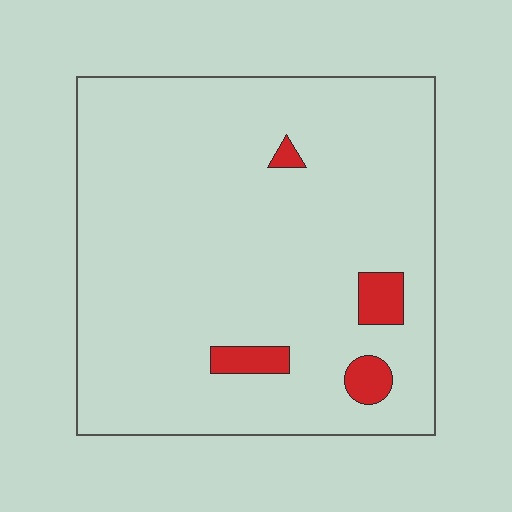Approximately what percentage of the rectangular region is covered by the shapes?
Approximately 5%.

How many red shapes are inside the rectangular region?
4.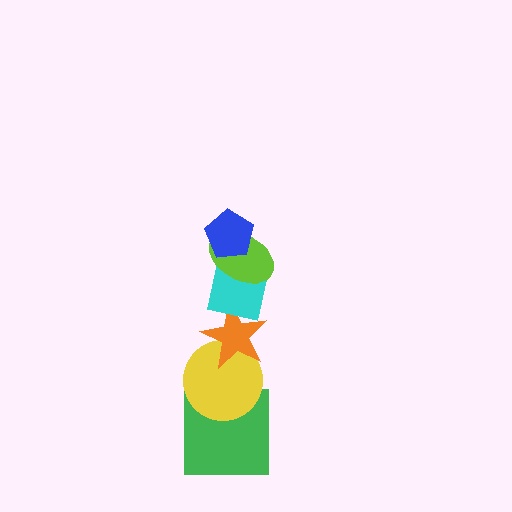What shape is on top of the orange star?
The cyan square is on top of the orange star.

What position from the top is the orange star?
The orange star is 4th from the top.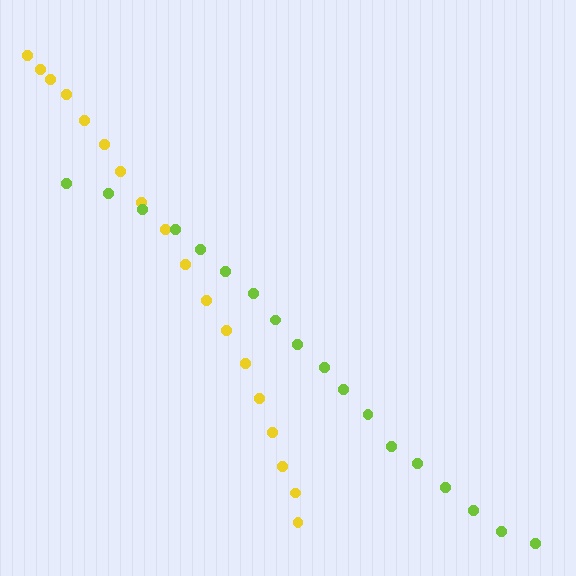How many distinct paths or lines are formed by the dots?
There are 2 distinct paths.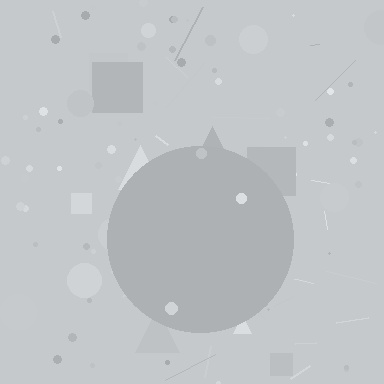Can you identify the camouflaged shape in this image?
The camouflaged shape is a circle.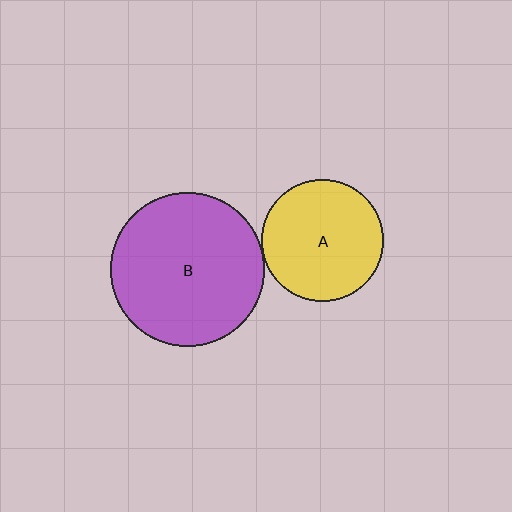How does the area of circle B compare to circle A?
Approximately 1.6 times.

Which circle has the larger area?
Circle B (purple).